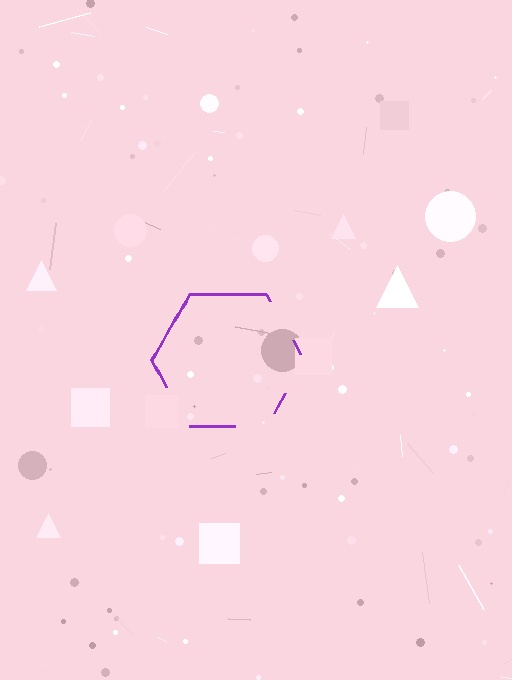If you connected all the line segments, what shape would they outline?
They would outline a hexagon.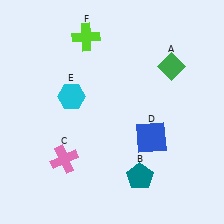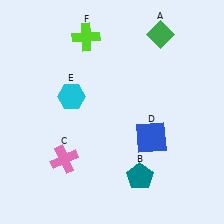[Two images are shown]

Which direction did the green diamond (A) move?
The green diamond (A) moved up.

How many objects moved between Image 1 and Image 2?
1 object moved between the two images.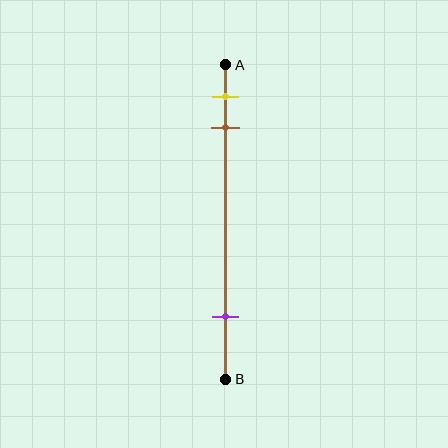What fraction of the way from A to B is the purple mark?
The purple mark is approximately 80% (0.8) of the way from A to B.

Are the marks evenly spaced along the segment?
No, the marks are not evenly spaced.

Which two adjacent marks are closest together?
The yellow and brown marks are the closest adjacent pair.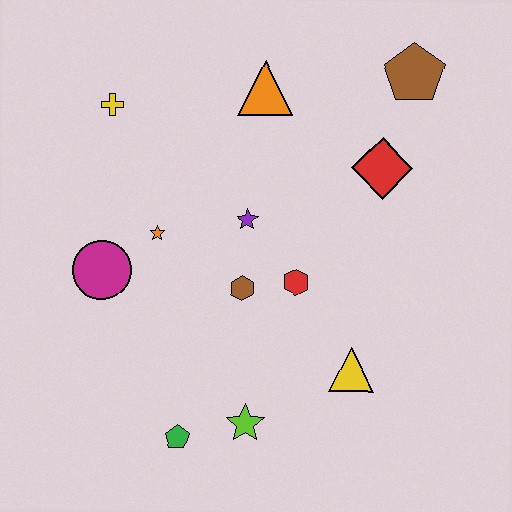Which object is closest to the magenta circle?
The orange star is closest to the magenta circle.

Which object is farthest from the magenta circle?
The brown pentagon is farthest from the magenta circle.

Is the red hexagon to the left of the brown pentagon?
Yes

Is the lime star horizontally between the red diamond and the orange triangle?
No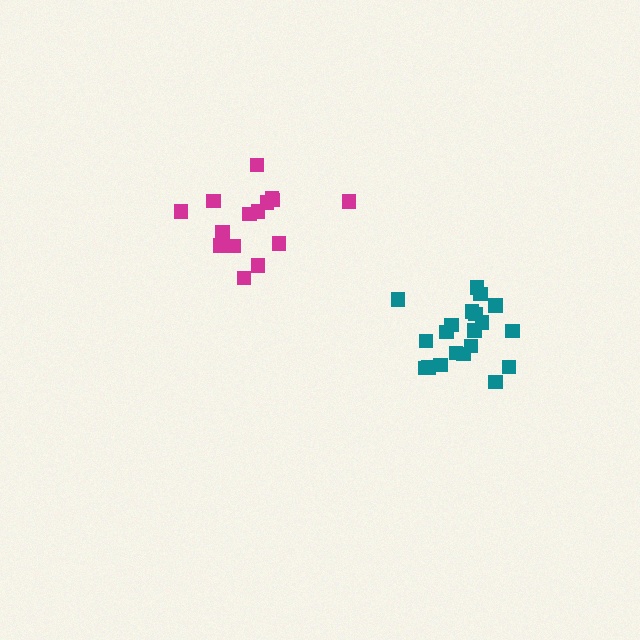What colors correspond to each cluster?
The clusters are colored: teal, magenta.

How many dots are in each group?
Group 1: 20 dots, Group 2: 15 dots (35 total).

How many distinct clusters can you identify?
There are 2 distinct clusters.